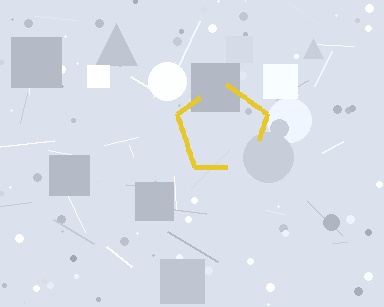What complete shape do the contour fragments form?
The contour fragments form a pentagon.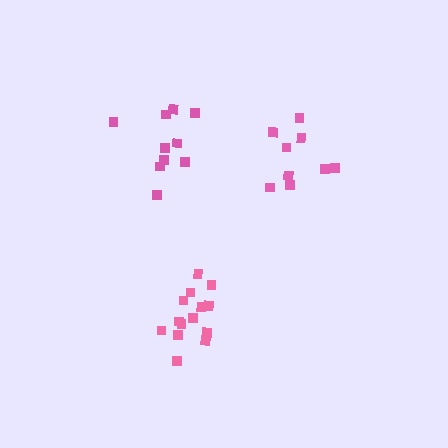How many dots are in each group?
Group 1: 14 dots, Group 2: 9 dots, Group 3: 10 dots (33 total).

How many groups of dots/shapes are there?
There are 3 groups.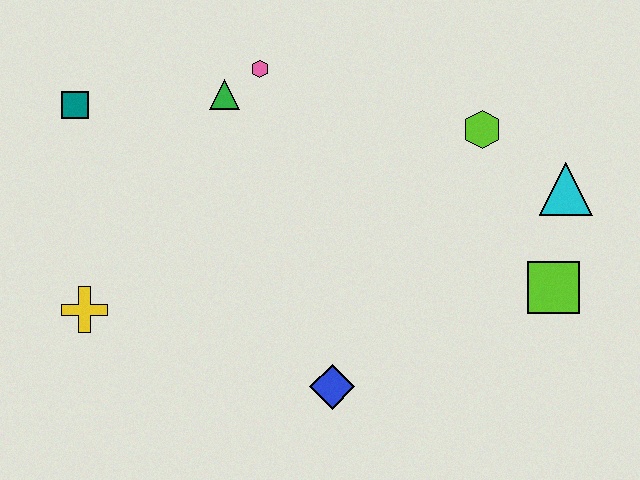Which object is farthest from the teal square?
The lime square is farthest from the teal square.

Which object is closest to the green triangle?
The pink hexagon is closest to the green triangle.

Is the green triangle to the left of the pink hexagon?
Yes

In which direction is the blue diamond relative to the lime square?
The blue diamond is to the left of the lime square.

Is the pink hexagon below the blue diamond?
No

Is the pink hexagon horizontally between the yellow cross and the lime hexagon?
Yes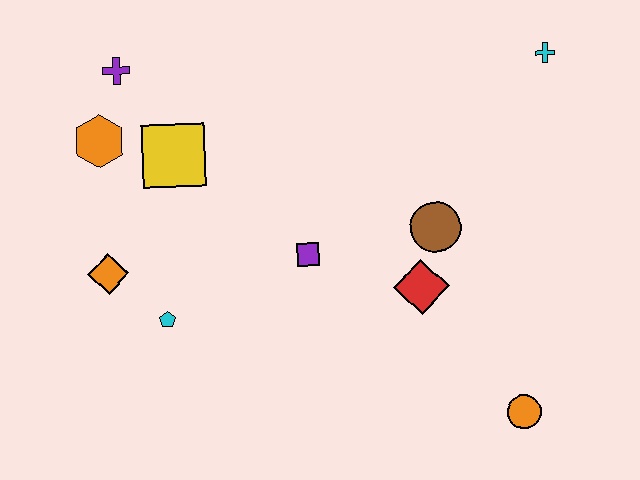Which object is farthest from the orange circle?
The purple cross is farthest from the orange circle.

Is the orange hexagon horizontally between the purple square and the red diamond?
No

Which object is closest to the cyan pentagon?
The orange diamond is closest to the cyan pentagon.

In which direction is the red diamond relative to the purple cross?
The red diamond is to the right of the purple cross.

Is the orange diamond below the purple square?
Yes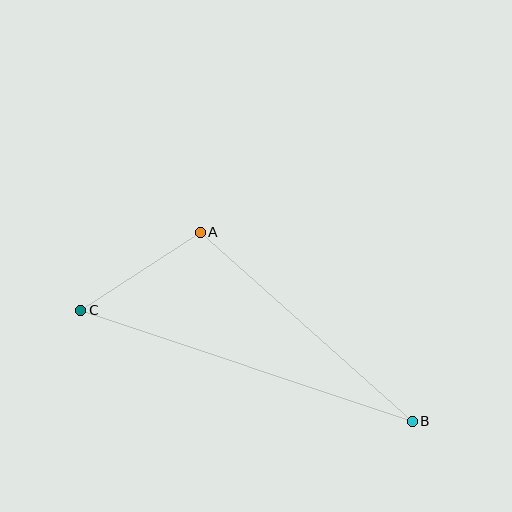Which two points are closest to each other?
Points A and C are closest to each other.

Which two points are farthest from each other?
Points B and C are farthest from each other.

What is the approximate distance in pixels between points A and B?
The distance between A and B is approximately 284 pixels.